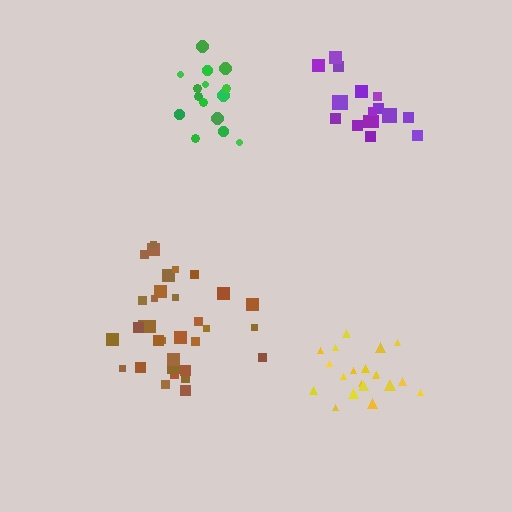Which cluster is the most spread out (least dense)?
Brown.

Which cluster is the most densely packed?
Green.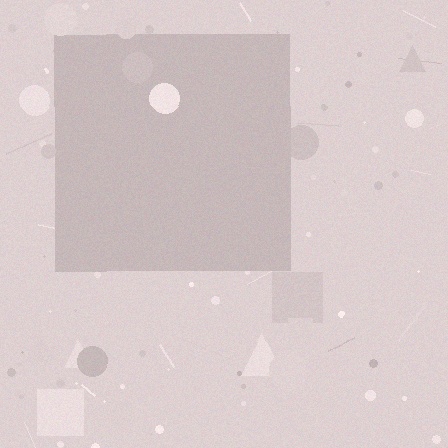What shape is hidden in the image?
A square is hidden in the image.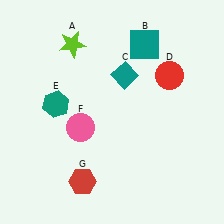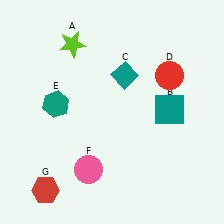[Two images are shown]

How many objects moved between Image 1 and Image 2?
3 objects moved between the two images.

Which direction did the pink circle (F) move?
The pink circle (F) moved down.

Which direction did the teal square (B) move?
The teal square (B) moved down.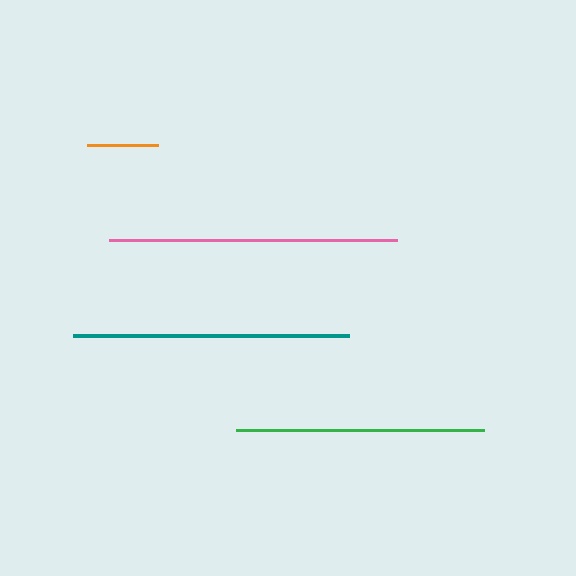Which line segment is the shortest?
The orange line is the shortest at approximately 72 pixels.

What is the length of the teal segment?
The teal segment is approximately 275 pixels long.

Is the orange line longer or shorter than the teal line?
The teal line is longer than the orange line.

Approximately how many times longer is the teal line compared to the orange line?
The teal line is approximately 3.8 times the length of the orange line.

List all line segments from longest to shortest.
From longest to shortest: pink, teal, green, orange.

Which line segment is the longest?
The pink line is the longest at approximately 288 pixels.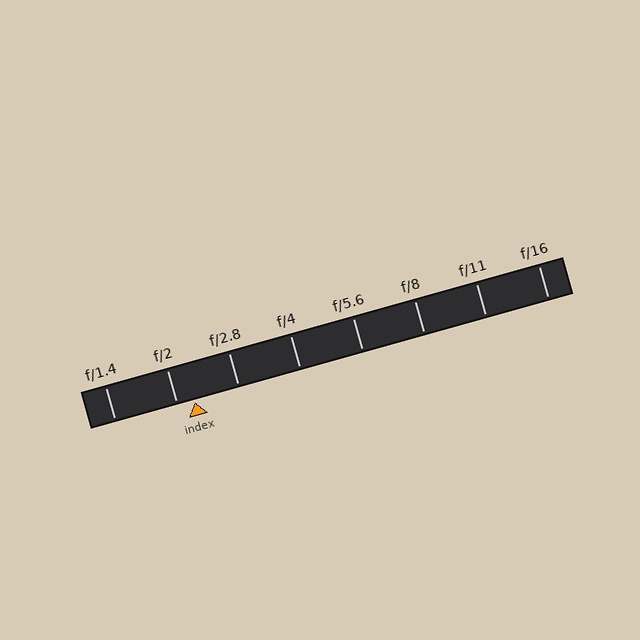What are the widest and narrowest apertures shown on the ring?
The widest aperture shown is f/1.4 and the narrowest is f/16.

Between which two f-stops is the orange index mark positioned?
The index mark is between f/2 and f/2.8.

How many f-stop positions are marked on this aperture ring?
There are 8 f-stop positions marked.